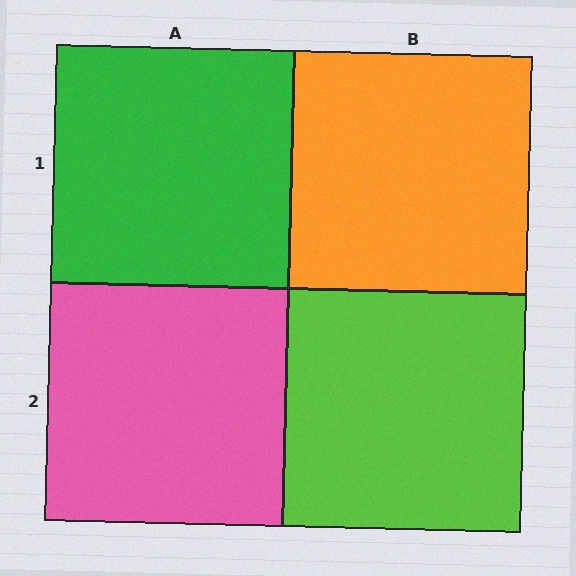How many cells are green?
1 cell is green.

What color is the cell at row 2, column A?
Pink.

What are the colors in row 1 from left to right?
Green, orange.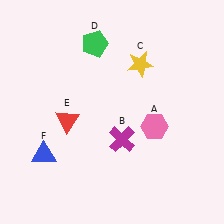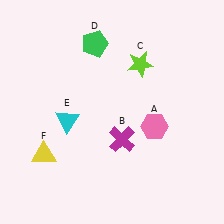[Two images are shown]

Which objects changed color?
C changed from yellow to lime. E changed from red to cyan. F changed from blue to yellow.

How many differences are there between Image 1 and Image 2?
There are 3 differences between the two images.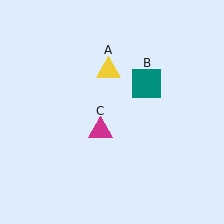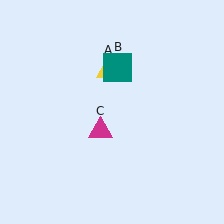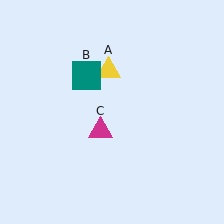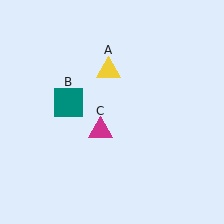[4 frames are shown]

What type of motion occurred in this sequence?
The teal square (object B) rotated counterclockwise around the center of the scene.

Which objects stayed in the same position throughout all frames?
Yellow triangle (object A) and magenta triangle (object C) remained stationary.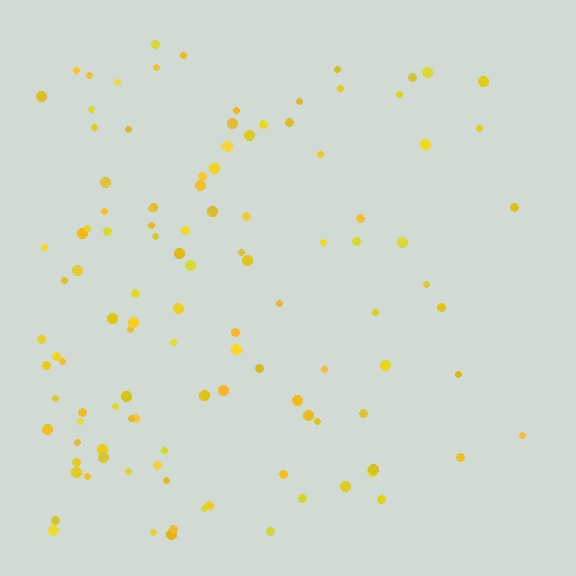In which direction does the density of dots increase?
From right to left, with the left side densest.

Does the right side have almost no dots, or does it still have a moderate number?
Still a moderate number, just noticeably fewer than the left.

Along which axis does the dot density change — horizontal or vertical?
Horizontal.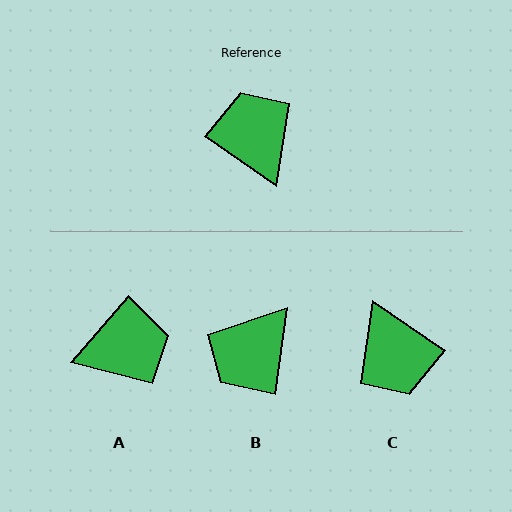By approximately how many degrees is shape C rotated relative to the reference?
Approximately 180 degrees clockwise.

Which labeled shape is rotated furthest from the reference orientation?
C, about 180 degrees away.